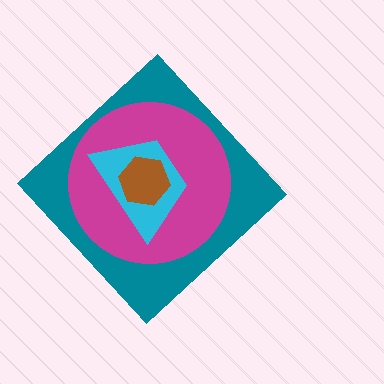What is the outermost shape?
The teal diamond.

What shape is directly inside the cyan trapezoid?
The brown hexagon.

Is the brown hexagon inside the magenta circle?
Yes.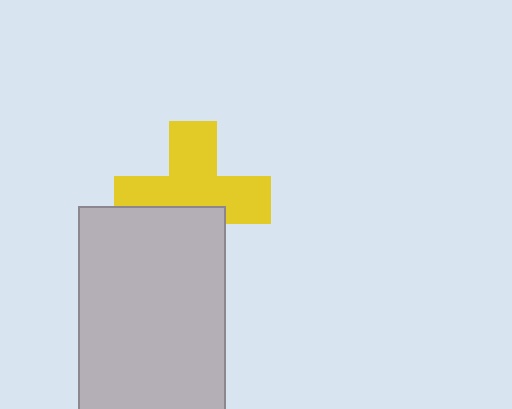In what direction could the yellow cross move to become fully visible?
The yellow cross could move up. That would shift it out from behind the light gray rectangle entirely.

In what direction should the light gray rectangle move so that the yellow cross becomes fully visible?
The light gray rectangle should move down. That is the shortest direction to clear the overlap and leave the yellow cross fully visible.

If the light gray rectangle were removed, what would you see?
You would see the complete yellow cross.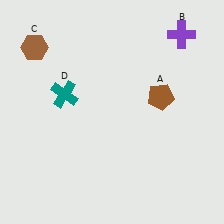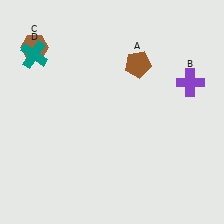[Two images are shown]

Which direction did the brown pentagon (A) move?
The brown pentagon (A) moved up.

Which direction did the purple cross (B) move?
The purple cross (B) moved down.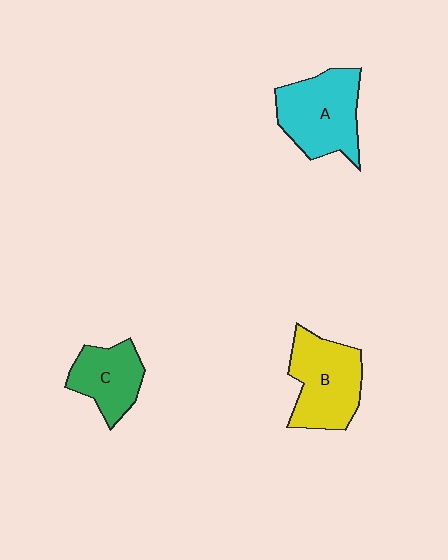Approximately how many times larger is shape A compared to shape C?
Approximately 1.4 times.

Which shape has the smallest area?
Shape C (green).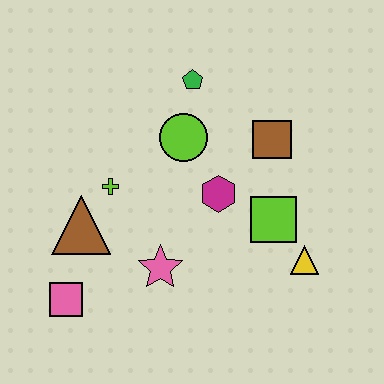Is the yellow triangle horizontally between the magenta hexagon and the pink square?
No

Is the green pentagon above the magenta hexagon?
Yes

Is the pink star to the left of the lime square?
Yes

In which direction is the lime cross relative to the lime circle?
The lime cross is to the left of the lime circle.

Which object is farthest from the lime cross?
The yellow triangle is farthest from the lime cross.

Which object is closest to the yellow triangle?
The lime square is closest to the yellow triangle.